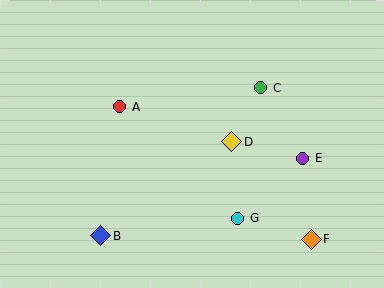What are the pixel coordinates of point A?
Point A is at (120, 107).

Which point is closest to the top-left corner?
Point A is closest to the top-left corner.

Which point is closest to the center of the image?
Point D at (232, 142) is closest to the center.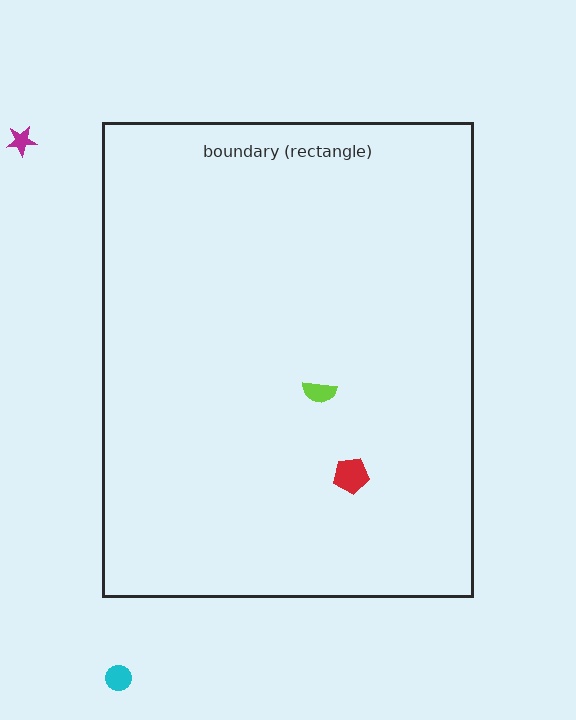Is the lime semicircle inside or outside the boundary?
Inside.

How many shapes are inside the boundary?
2 inside, 2 outside.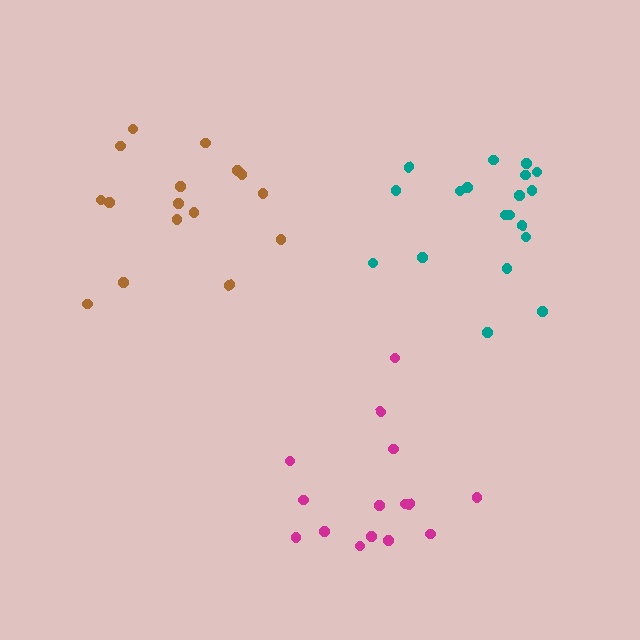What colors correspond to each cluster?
The clusters are colored: brown, magenta, teal.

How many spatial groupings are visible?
There are 3 spatial groupings.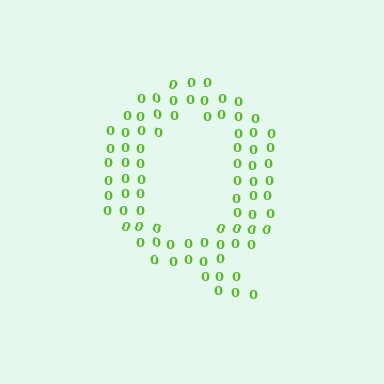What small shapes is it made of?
It is made of small digit 0's.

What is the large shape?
The large shape is the letter Q.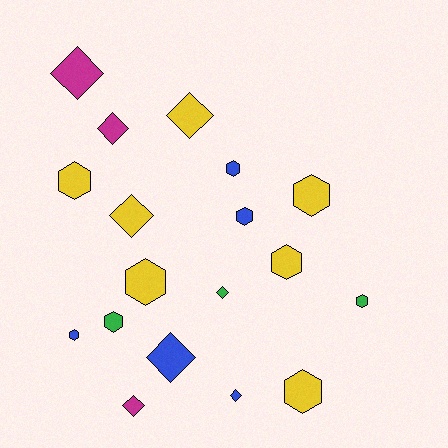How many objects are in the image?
There are 18 objects.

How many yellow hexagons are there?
There are 5 yellow hexagons.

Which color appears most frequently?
Yellow, with 7 objects.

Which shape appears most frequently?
Hexagon, with 10 objects.